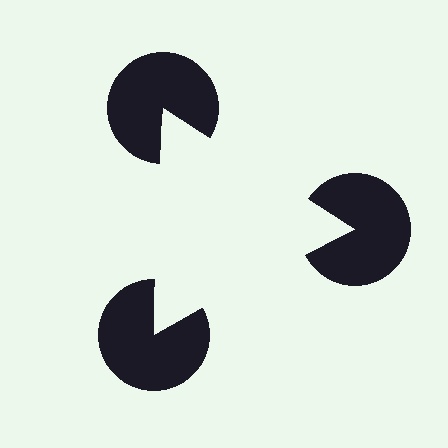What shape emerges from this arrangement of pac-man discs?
An illusory triangle — its edges are inferred from the aligned wedge cuts in the pac-man discs, not physically drawn.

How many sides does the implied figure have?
3 sides.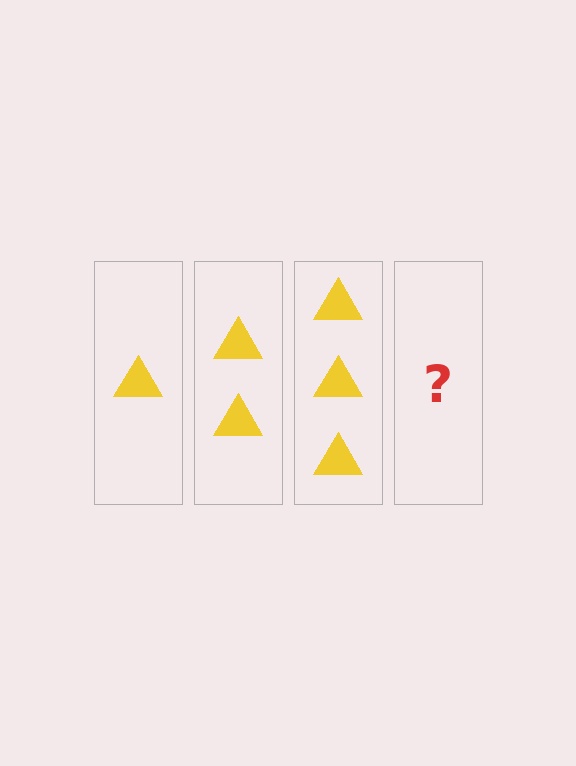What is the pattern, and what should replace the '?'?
The pattern is that each step adds one more triangle. The '?' should be 4 triangles.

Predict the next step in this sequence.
The next step is 4 triangles.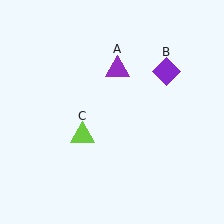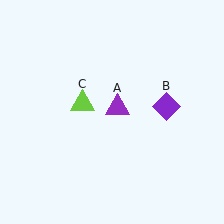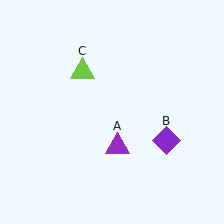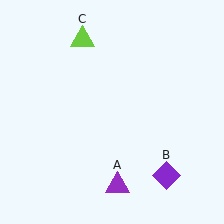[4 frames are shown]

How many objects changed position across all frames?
3 objects changed position: purple triangle (object A), purple diamond (object B), lime triangle (object C).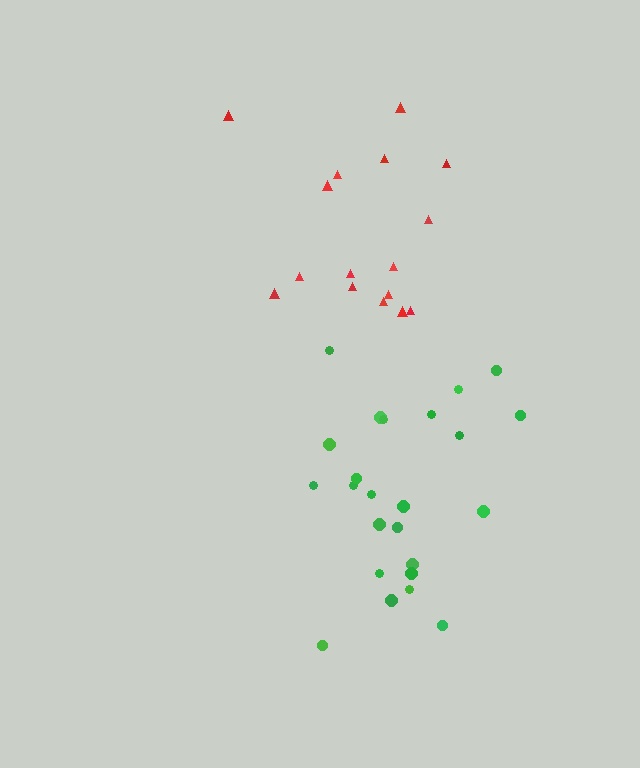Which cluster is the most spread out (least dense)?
Red.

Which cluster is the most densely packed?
Green.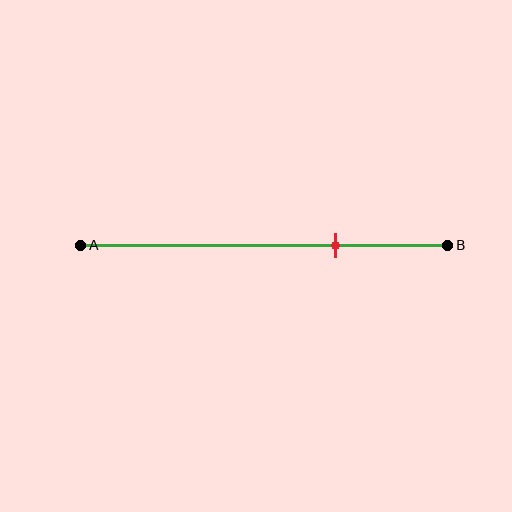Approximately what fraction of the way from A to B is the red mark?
The red mark is approximately 70% of the way from A to B.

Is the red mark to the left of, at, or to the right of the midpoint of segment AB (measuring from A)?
The red mark is to the right of the midpoint of segment AB.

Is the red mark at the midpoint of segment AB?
No, the mark is at about 70% from A, not at the 50% midpoint.